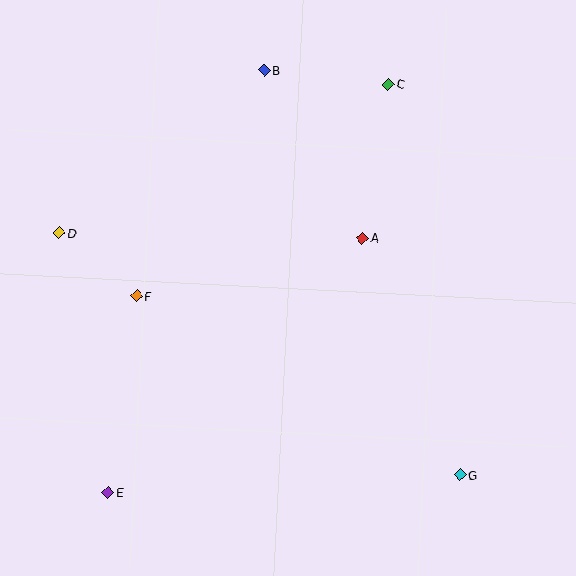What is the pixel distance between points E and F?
The distance between E and F is 198 pixels.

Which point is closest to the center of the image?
Point A at (362, 238) is closest to the center.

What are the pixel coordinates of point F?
Point F is at (137, 296).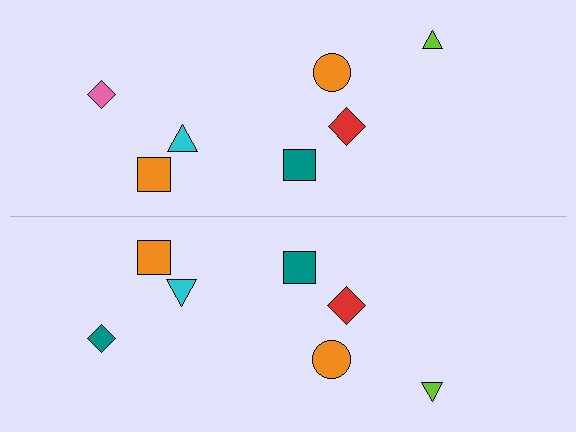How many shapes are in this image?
There are 14 shapes in this image.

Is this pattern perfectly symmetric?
No, the pattern is not perfectly symmetric. The teal diamond on the bottom side breaks the symmetry — its mirror counterpart is pink.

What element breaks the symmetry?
The teal diamond on the bottom side breaks the symmetry — its mirror counterpart is pink.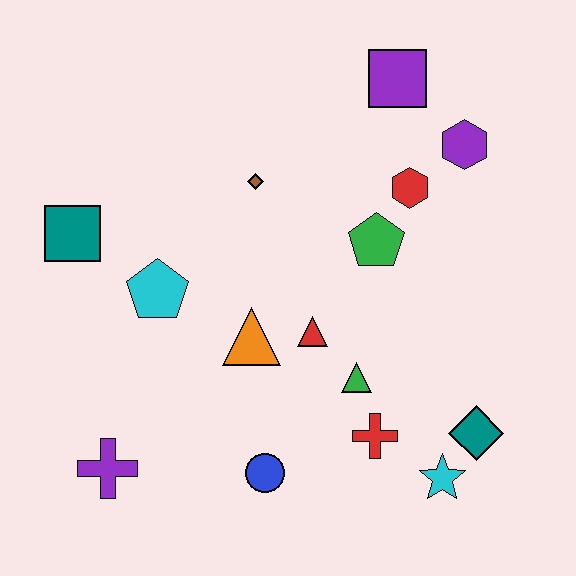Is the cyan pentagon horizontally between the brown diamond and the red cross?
No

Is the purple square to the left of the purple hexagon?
Yes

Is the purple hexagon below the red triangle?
No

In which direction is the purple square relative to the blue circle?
The purple square is above the blue circle.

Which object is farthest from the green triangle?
The teal square is farthest from the green triangle.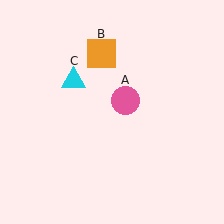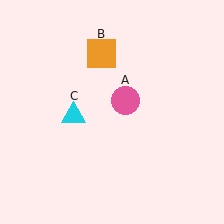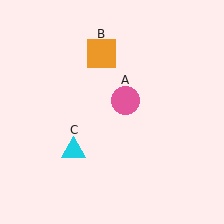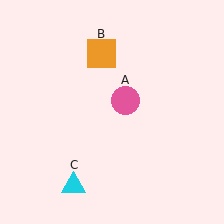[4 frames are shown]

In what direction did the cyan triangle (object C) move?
The cyan triangle (object C) moved down.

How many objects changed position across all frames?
1 object changed position: cyan triangle (object C).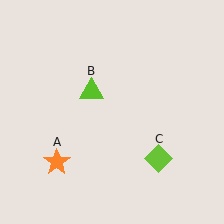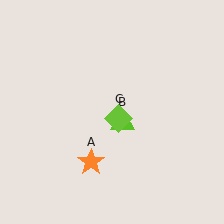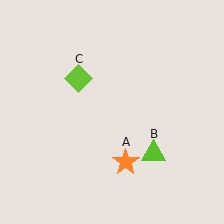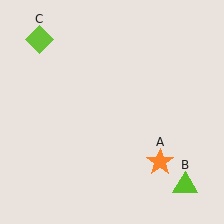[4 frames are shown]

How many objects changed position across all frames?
3 objects changed position: orange star (object A), lime triangle (object B), lime diamond (object C).